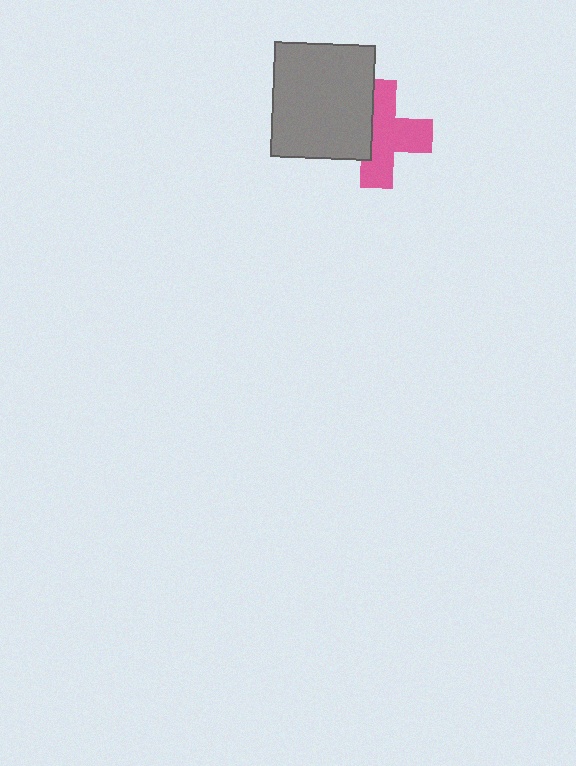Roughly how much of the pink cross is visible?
About half of it is visible (roughly 64%).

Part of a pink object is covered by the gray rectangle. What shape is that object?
It is a cross.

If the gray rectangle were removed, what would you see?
You would see the complete pink cross.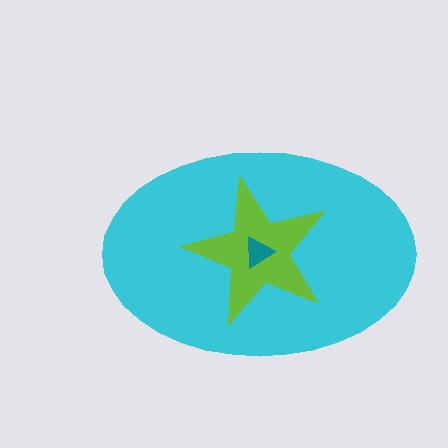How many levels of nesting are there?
3.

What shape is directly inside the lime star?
The teal triangle.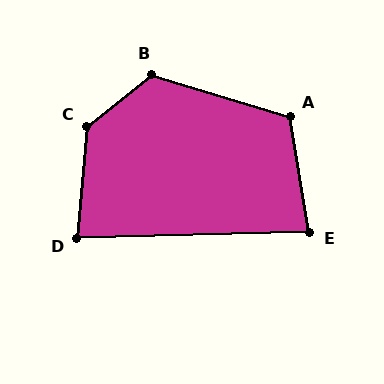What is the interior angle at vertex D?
Approximately 84 degrees (acute).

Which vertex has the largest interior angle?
C, at approximately 134 degrees.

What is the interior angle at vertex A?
Approximately 116 degrees (obtuse).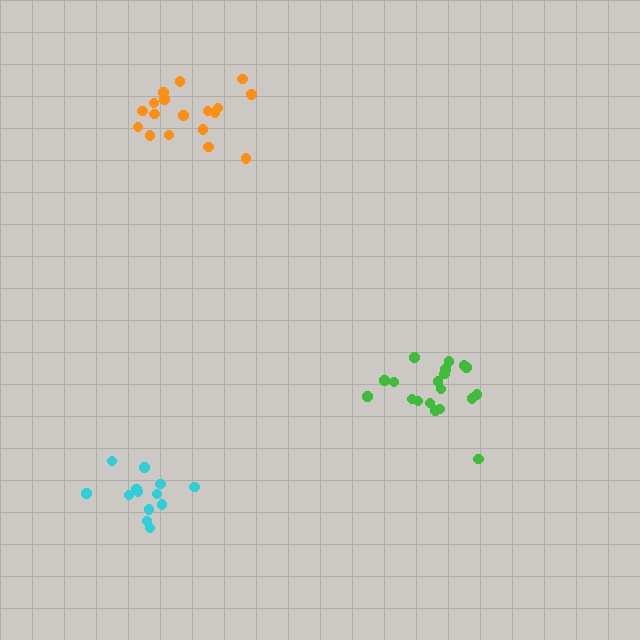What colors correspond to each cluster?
The clusters are colored: green, orange, cyan.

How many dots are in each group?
Group 1: 19 dots, Group 2: 18 dots, Group 3: 13 dots (50 total).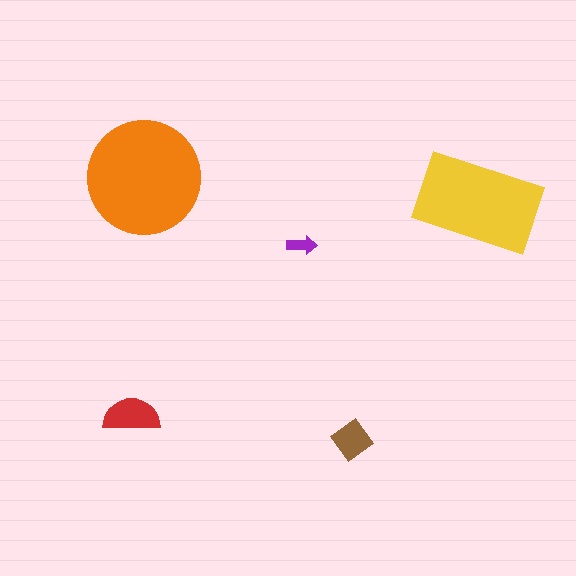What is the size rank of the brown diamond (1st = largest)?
4th.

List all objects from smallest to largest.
The purple arrow, the brown diamond, the red semicircle, the yellow rectangle, the orange circle.